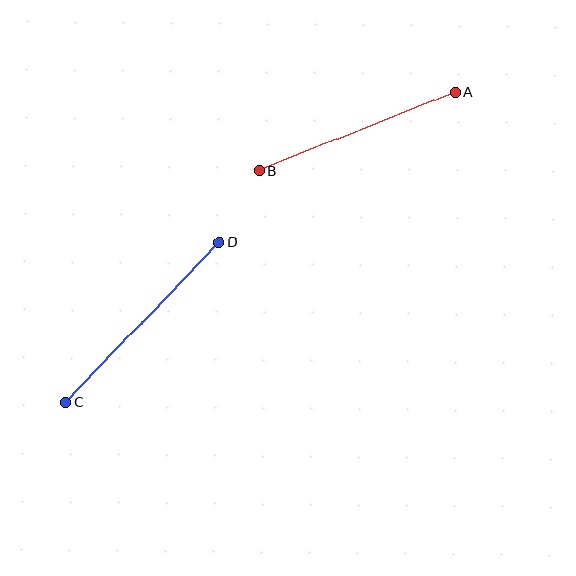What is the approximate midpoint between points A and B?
The midpoint is at approximately (357, 131) pixels.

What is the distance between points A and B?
The distance is approximately 211 pixels.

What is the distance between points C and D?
The distance is approximately 221 pixels.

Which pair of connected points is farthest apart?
Points C and D are farthest apart.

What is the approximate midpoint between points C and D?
The midpoint is at approximately (143, 322) pixels.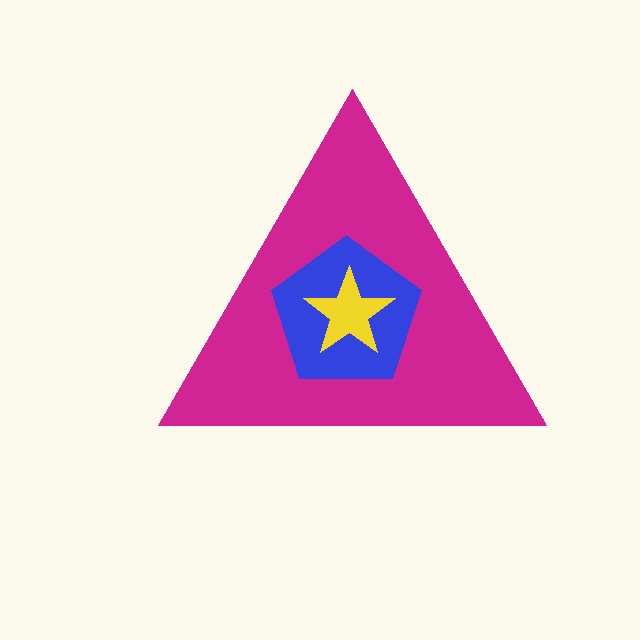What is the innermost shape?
The yellow star.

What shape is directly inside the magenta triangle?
The blue pentagon.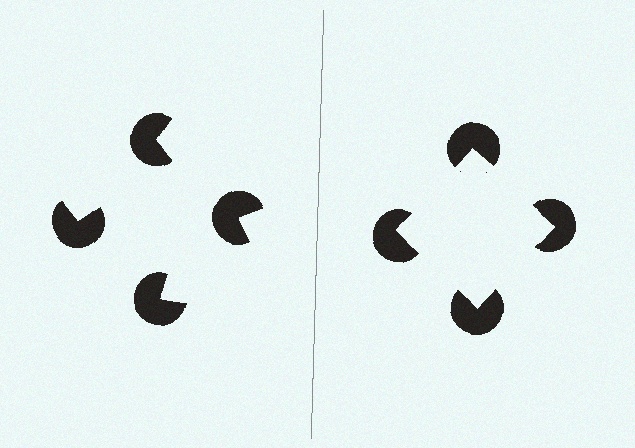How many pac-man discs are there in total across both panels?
8 — 4 on each side.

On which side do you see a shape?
An illusory square appears on the right side. On the left side the wedge cuts are rotated, so no coherent shape forms.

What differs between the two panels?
The pac-man discs are positioned identically on both sides; only the wedge orientations differ. On the right they align to a square; on the left they are misaligned.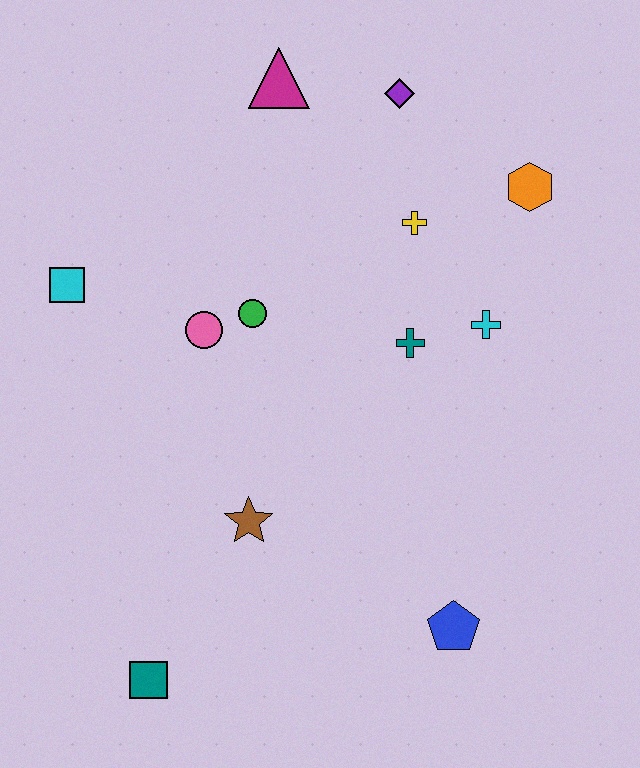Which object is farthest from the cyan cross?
The teal square is farthest from the cyan cross.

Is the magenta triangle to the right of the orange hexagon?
No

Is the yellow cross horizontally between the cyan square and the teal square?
No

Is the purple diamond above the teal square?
Yes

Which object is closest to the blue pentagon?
The brown star is closest to the blue pentagon.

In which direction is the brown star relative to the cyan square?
The brown star is below the cyan square.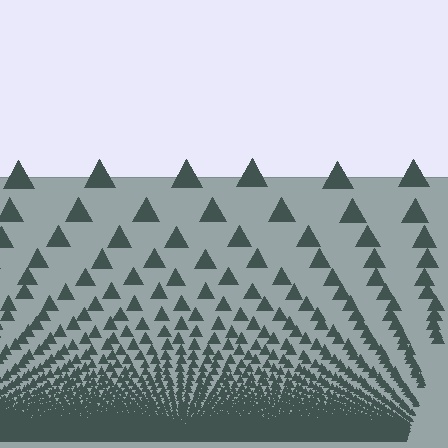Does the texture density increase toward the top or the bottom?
Density increases toward the bottom.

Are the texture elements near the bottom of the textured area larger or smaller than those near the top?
Smaller. The gradient is inverted — elements near the bottom are smaller and denser.